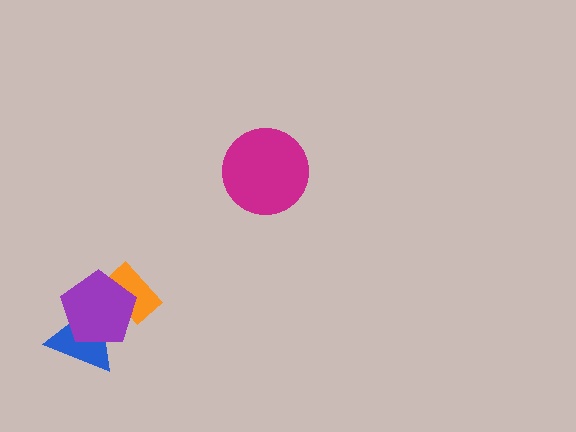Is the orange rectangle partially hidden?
Yes, it is partially covered by another shape.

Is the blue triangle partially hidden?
Yes, it is partially covered by another shape.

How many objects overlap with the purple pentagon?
2 objects overlap with the purple pentagon.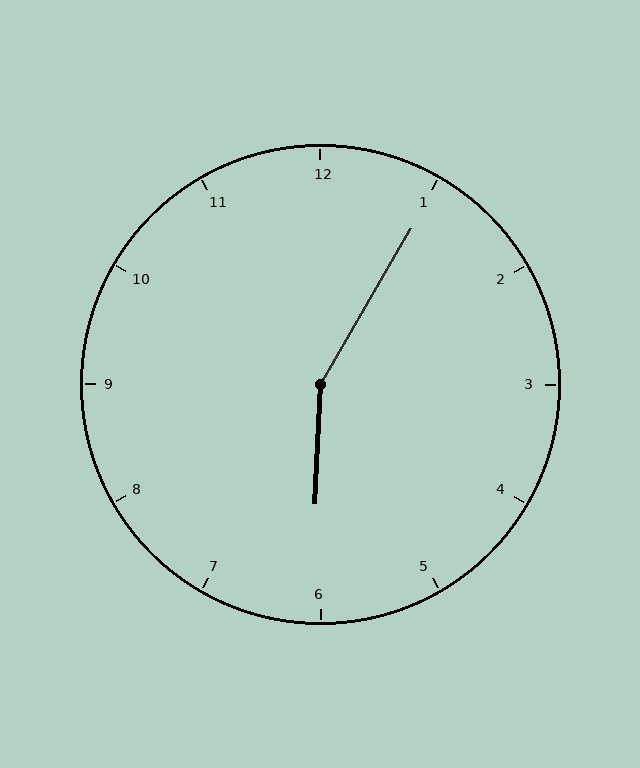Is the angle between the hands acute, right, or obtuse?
It is obtuse.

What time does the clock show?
6:05.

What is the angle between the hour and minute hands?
Approximately 152 degrees.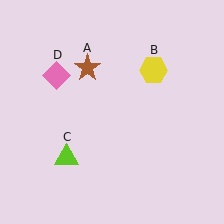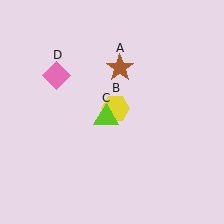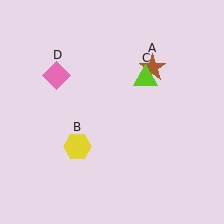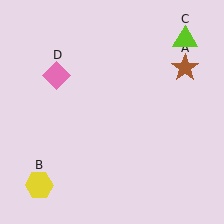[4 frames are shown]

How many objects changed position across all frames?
3 objects changed position: brown star (object A), yellow hexagon (object B), lime triangle (object C).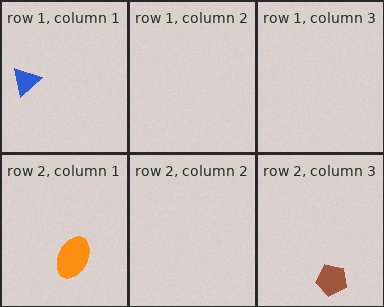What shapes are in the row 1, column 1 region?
The blue triangle.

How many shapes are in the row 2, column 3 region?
1.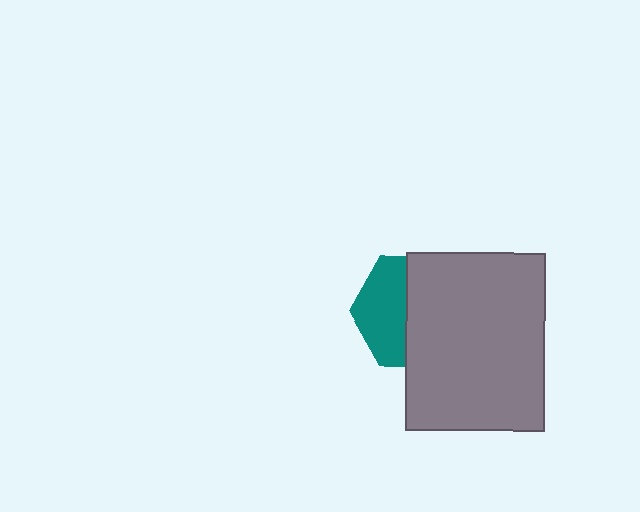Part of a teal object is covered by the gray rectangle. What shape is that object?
It is a hexagon.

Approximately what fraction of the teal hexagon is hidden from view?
Roughly 57% of the teal hexagon is hidden behind the gray rectangle.